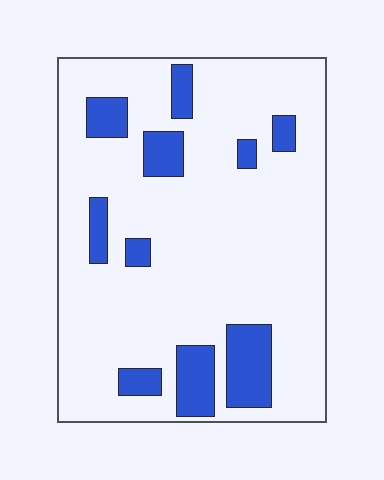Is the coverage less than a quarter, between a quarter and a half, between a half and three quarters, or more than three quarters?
Less than a quarter.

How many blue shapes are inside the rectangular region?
10.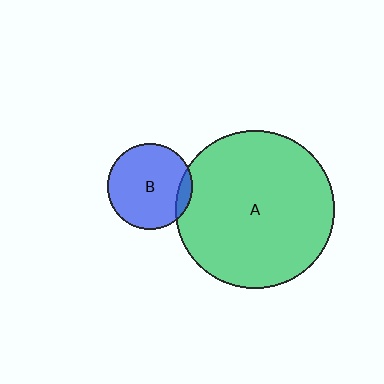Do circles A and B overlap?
Yes.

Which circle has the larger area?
Circle A (green).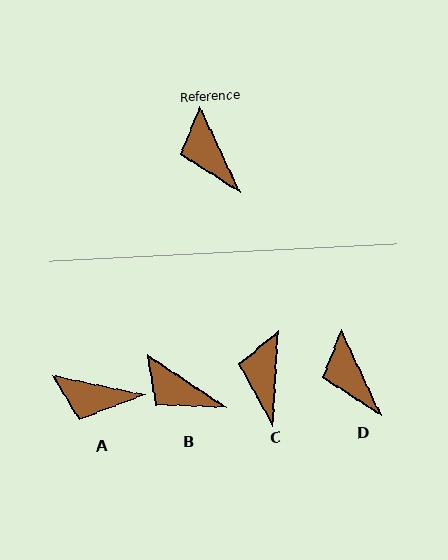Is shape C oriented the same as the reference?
No, it is off by about 29 degrees.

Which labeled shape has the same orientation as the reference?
D.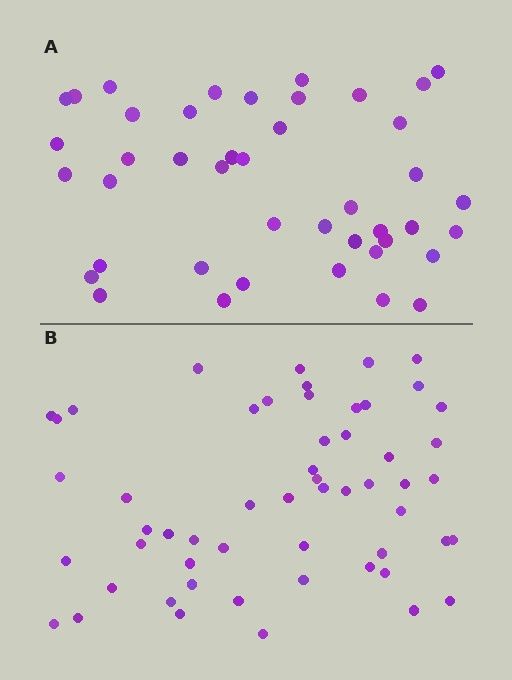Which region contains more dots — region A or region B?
Region B (the bottom region) has more dots.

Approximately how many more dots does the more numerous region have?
Region B has roughly 12 or so more dots than region A.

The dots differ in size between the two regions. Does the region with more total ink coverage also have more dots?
No. Region A has more total ink coverage because its dots are larger, but region B actually contains more individual dots. Total area can be misleading — the number of items is what matters here.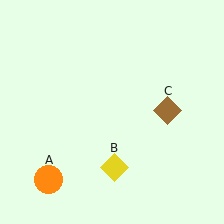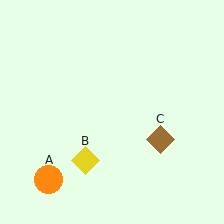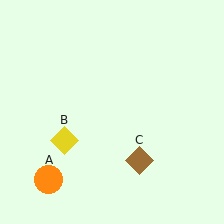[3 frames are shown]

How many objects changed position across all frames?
2 objects changed position: yellow diamond (object B), brown diamond (object C).